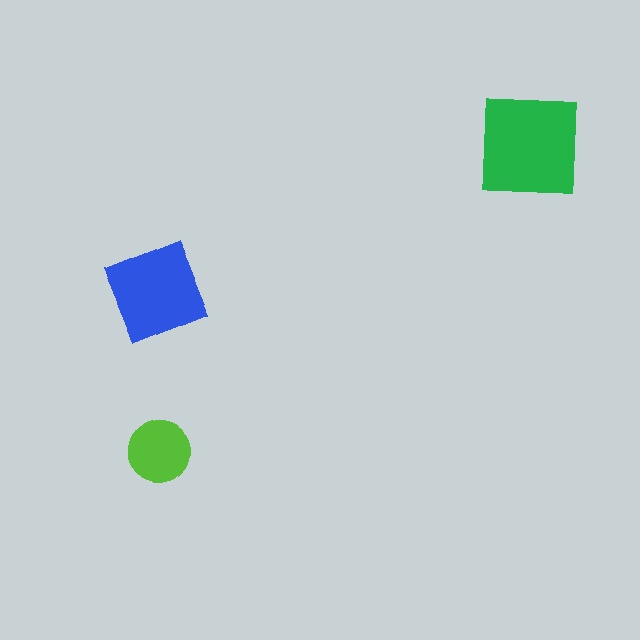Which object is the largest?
The green square.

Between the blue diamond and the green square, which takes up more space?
The green square.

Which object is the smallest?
The lime circle.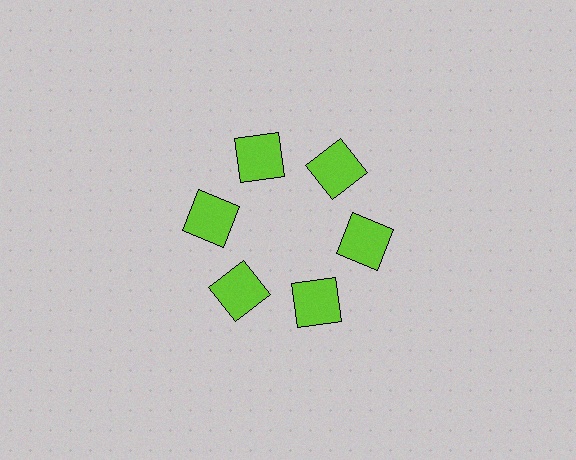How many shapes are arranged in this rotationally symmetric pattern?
There are 6 shapes, arranged in 6 groups of 1.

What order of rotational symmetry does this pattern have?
This pattern has 6-fold rotational symmetry.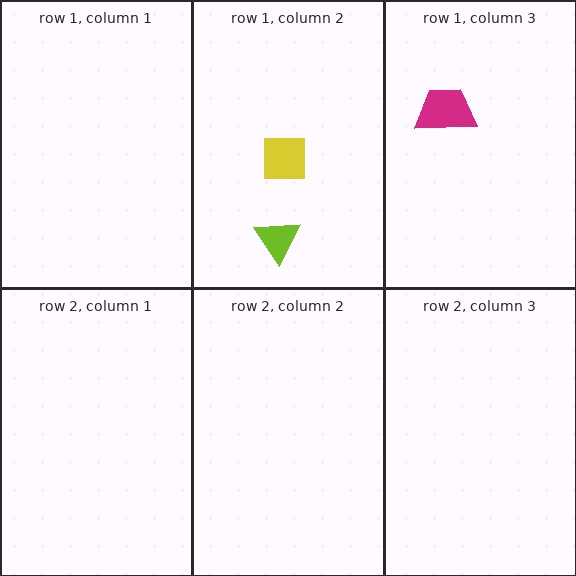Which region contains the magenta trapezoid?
The row 1, column 3 region.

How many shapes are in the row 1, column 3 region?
1.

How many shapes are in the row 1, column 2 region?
2.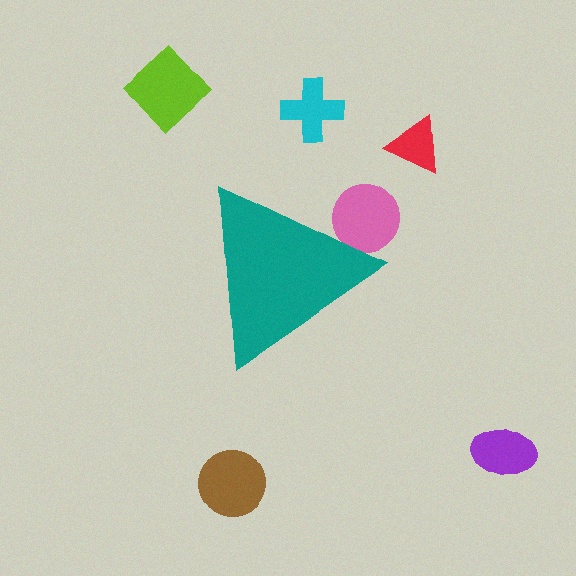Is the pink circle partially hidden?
Yes, the pink circle is partially hidden behind the teal triangle.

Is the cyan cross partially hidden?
No, the cyan cross is fully visible.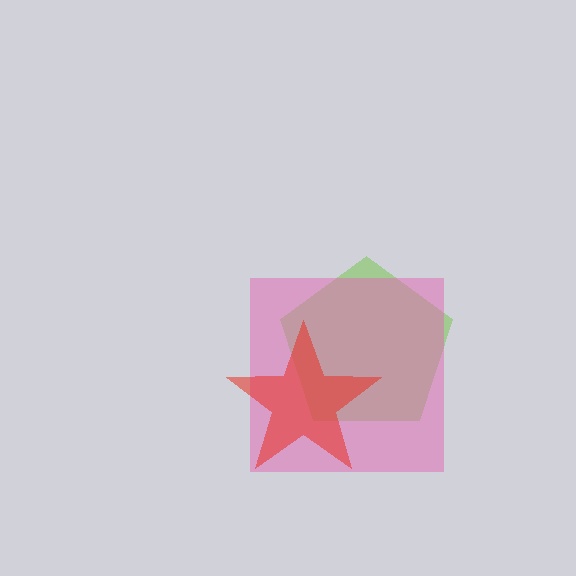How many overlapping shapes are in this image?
There are 3 overlapping shapes in the image.